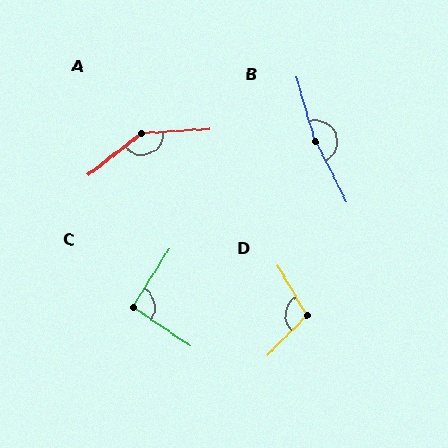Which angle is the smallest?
C, at approximately 92 degrees.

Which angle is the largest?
B, at approximately 169 degrees.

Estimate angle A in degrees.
Approximately 145 degrees.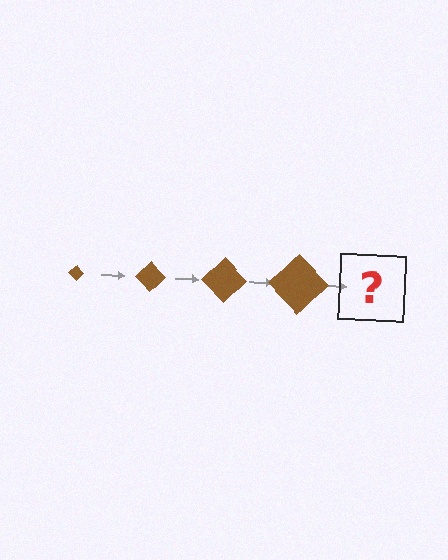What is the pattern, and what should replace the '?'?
The pattern is that the diamond gets progressively larger each step. The '?' should be a brown diamond, larger than the previous one.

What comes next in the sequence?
The next element should be a brown diamond, larger than the previous one.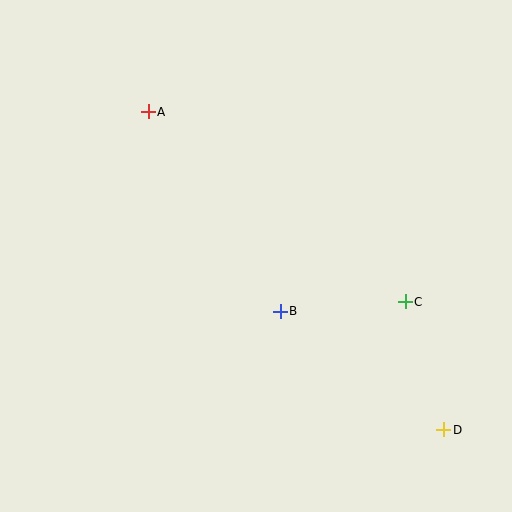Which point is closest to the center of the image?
Point B at (280, 311) is closest to the center.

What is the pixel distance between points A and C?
The distance between A and C is 319 pixels.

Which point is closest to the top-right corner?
Point C is closest to the top-right corner.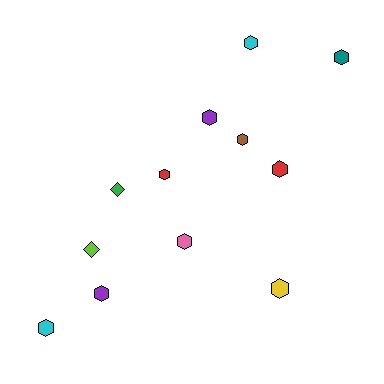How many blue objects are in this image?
There are no blue objects.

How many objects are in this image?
There are 12 objects.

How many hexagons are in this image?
There are 10 hexagons.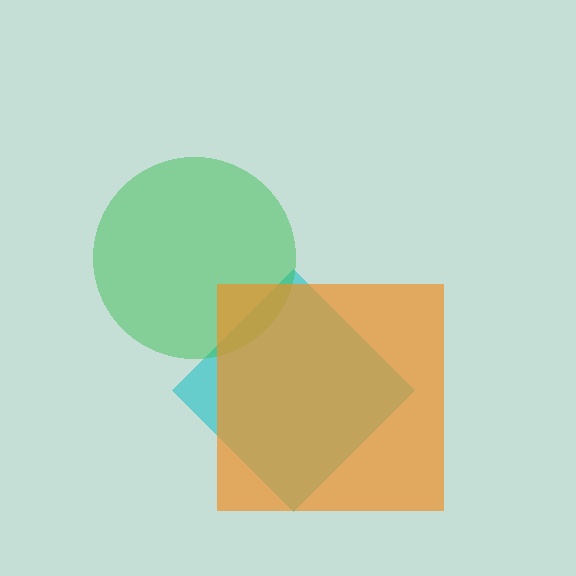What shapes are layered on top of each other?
The layered shapes are: a cyan diamond, a green circle, an orange square.